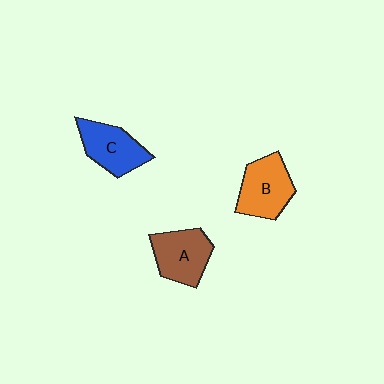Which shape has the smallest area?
Shape C (blue).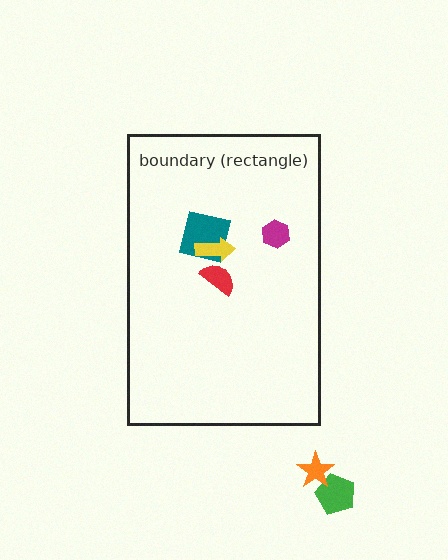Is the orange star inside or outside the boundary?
Outside.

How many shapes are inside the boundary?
4 inside, 2 outside.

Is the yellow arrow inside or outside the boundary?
Inside.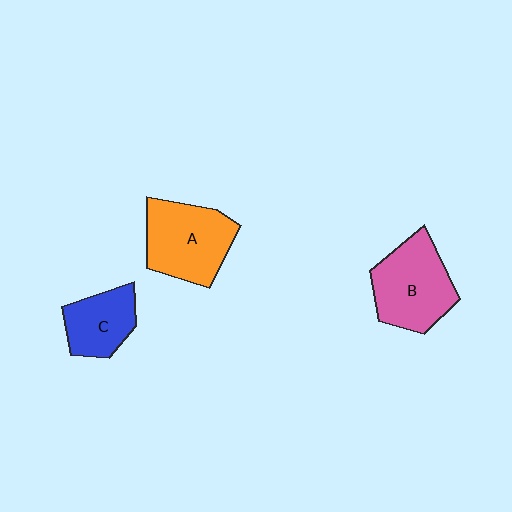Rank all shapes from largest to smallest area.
From largest to smallest: A (orange), B (pink), C (blue).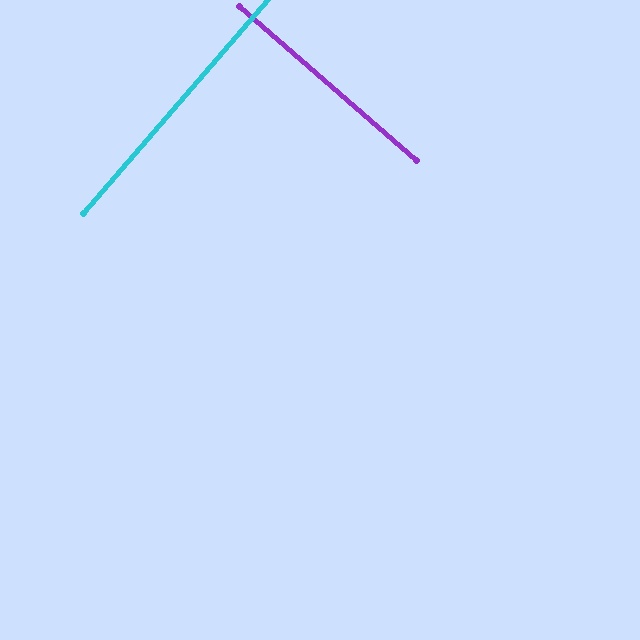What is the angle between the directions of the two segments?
Approximately 90 degrees.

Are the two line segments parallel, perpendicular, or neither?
Perpendicular — they meet at approximately 90°.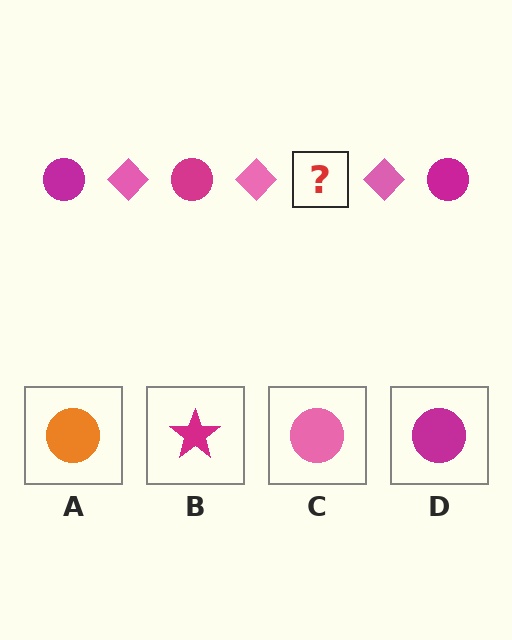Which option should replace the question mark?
Option D.